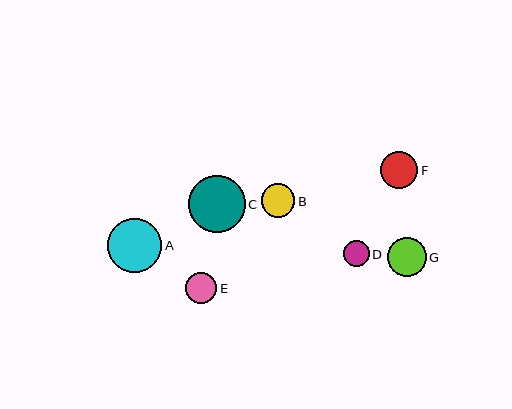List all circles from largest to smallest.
From largest to smallest: C, A, G, F, B, E, D.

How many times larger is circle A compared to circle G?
Circle A is approximately 1.4 times the size of circle G.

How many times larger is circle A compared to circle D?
Circle A is approximately 2.1 times the size of circle D.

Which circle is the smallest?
Circle D is the smallest with a size of approximately 26 pixels.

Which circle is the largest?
Circle C is the largest with a size of approximately 57 pixels.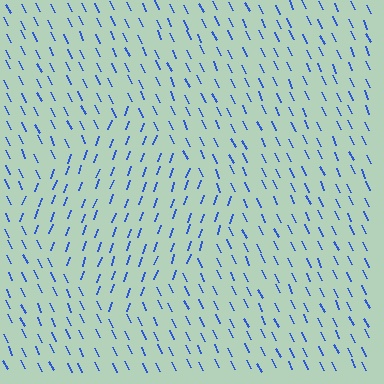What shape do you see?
I see a diamond.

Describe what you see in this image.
The image is filled with small blue line segments. A diamond region in the image has lines oriented differently from the surrounding lines, creating a visible texture boundary.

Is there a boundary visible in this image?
Yes, there is a texture boundary formed by a change in line orientation.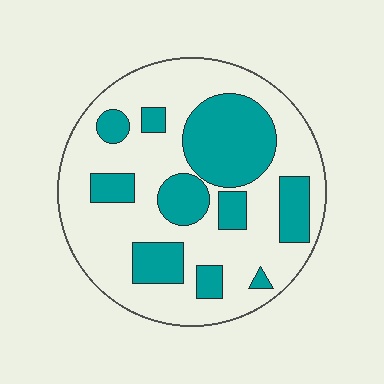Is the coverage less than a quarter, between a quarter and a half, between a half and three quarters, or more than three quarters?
Between a quarter and a half.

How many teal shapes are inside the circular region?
10.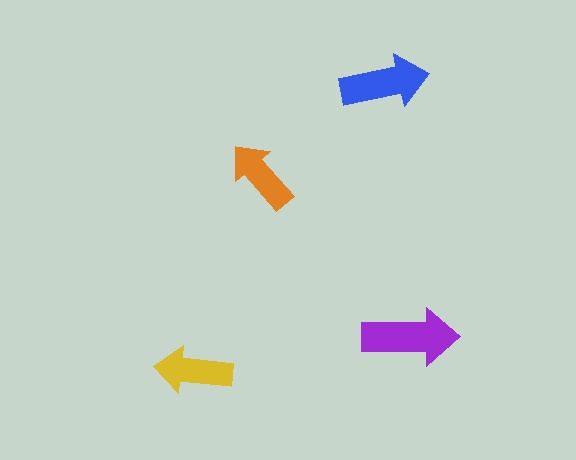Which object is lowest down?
The yellow arrow is bottommost.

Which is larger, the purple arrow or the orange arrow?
The purple one.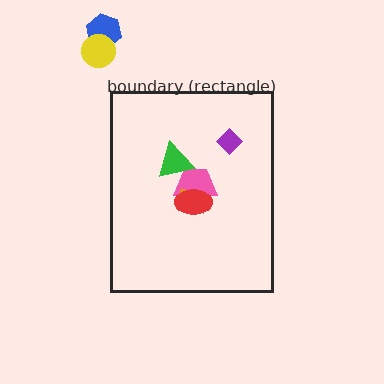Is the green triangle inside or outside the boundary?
Inside.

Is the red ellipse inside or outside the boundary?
Inside.